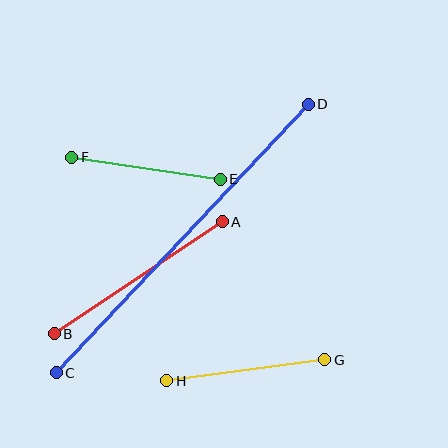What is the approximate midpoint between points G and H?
The midpoint is at approximately (246, 370) pixels.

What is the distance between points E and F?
The distance is approximately 150 pixels.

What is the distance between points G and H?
The distance is approximately 159 pixels.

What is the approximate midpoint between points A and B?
The midpoint is at approximately (138, 278) pixels.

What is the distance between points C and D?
The distance is approximately 368 pixels.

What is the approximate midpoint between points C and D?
The midpoint is at approximately (182, 239) pixels.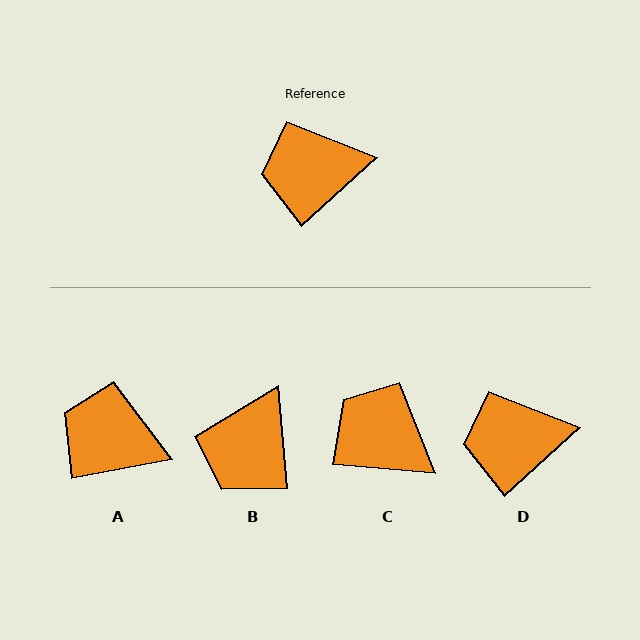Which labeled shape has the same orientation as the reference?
D.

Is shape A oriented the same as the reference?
No, it is off by about 32 degrees.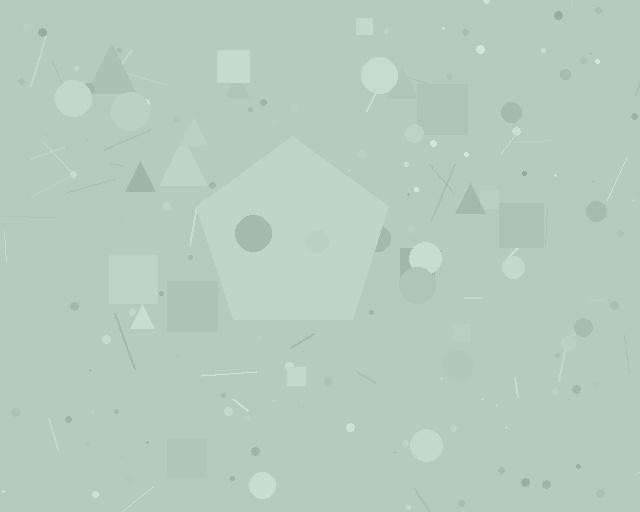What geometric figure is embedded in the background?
A pentagon is embedded in the background.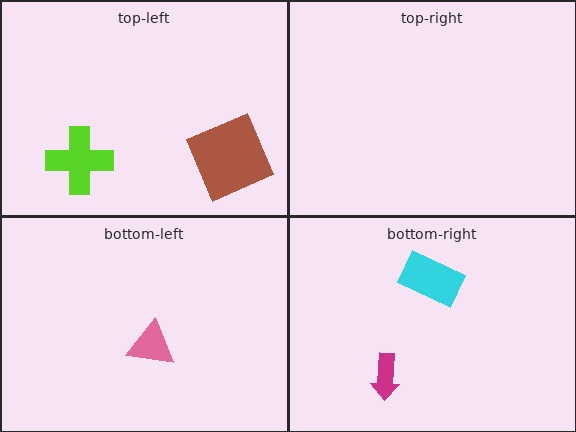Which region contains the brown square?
The top-left region.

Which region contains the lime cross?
The top-left region.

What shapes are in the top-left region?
The lime cross, the brown square.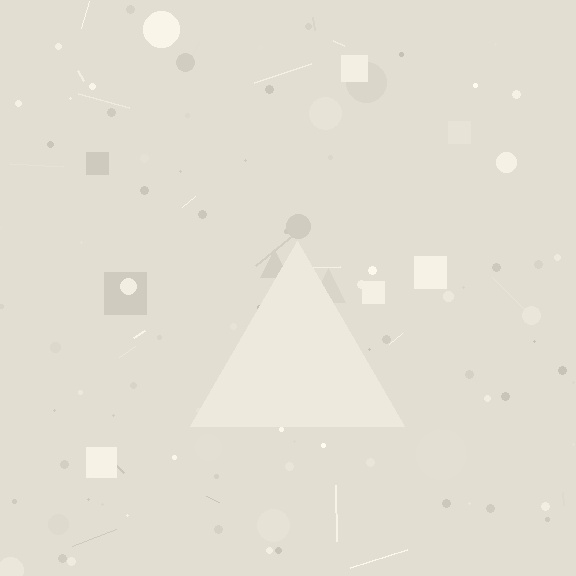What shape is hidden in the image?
A triangle is hidden in the image.